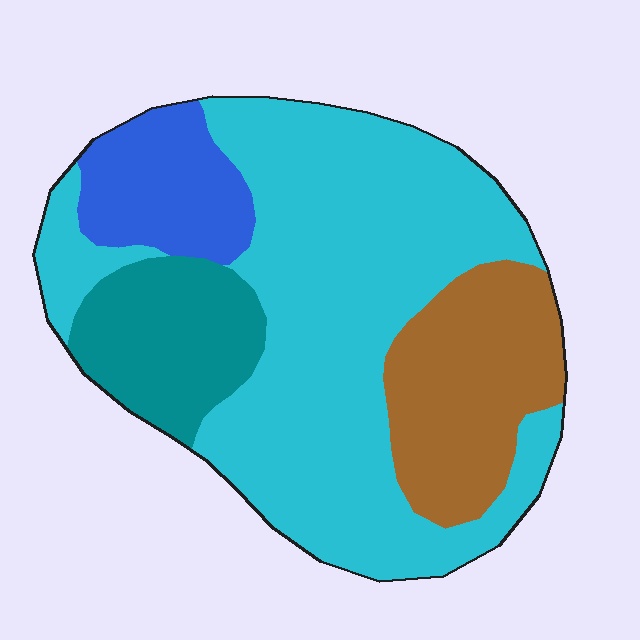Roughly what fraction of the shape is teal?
Teal takes up about one eighth (1/8) of the shape.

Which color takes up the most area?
Cyan, at roughly 55%.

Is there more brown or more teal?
Brown.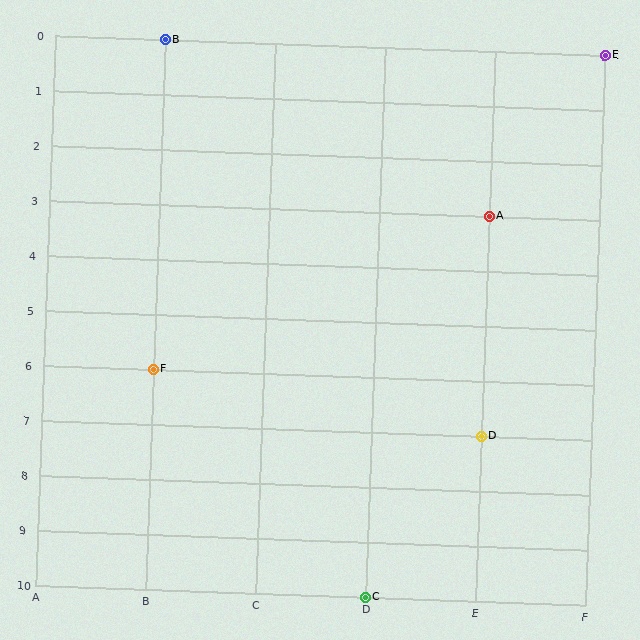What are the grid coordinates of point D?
Point D is at grid coordinates (E, 7).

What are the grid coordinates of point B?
Point B is at grid coordinates (B, 0).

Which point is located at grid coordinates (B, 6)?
Point F is at (B, 6).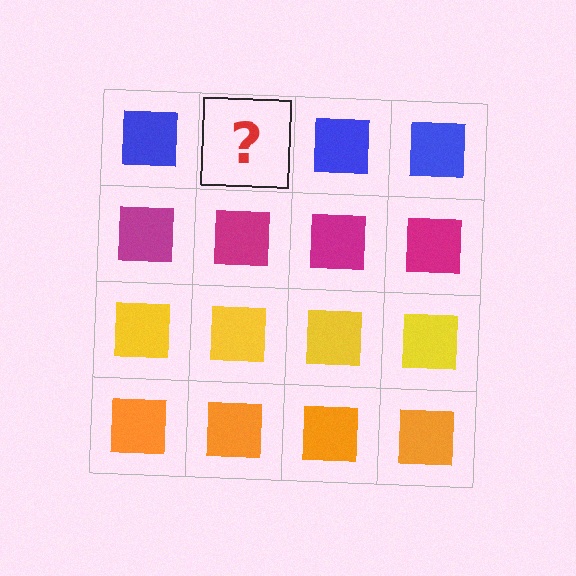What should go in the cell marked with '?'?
The missing cell should contain a blue square.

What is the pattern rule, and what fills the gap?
The rule is that each row has a consistent color. The gap should be filled with a blue square.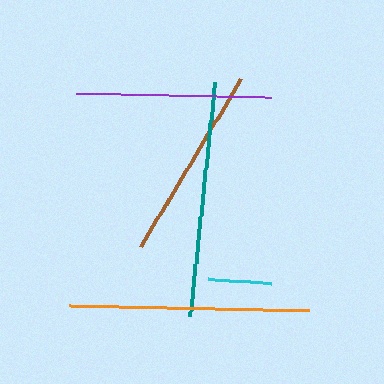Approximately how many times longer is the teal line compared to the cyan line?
The teal line is approximately 3.7 times the length of the cyan line.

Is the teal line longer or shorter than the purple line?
The teal line is longer than the purple line.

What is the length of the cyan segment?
The cyan segment is approximately 63 pixels long.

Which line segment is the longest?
The orange line is the longest at approximately 240 pixels.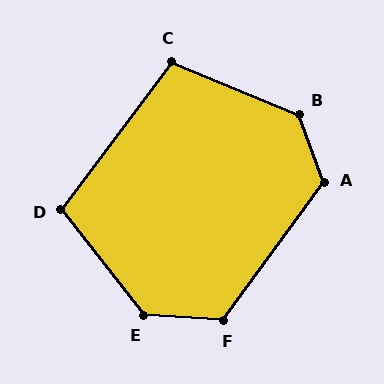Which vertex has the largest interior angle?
B, at approximately 133 degrees.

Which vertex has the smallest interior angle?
C, at approximately 104 degrees.